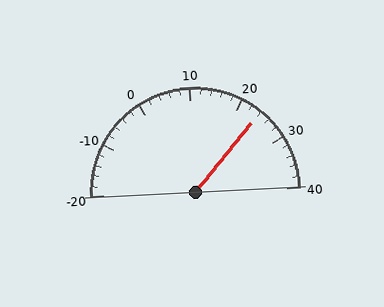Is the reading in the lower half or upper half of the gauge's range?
The reading is in the upper half of the range (-20 to 40).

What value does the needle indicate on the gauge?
The needle indicates approximately 24.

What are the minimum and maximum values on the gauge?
The gauge ranges from -20 to 40.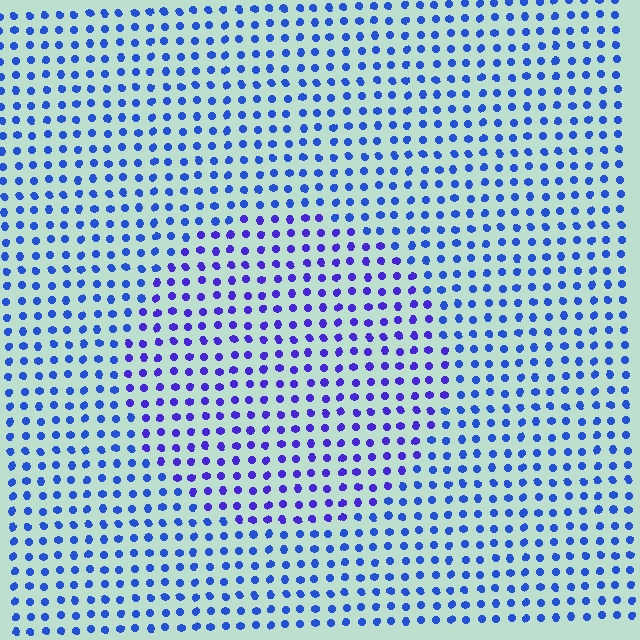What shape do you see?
I see a circle.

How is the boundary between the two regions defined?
The boundary is defined purely by a slight shift in hue (about 27 degrees). Spacing, size, and orientation are identical on both sides.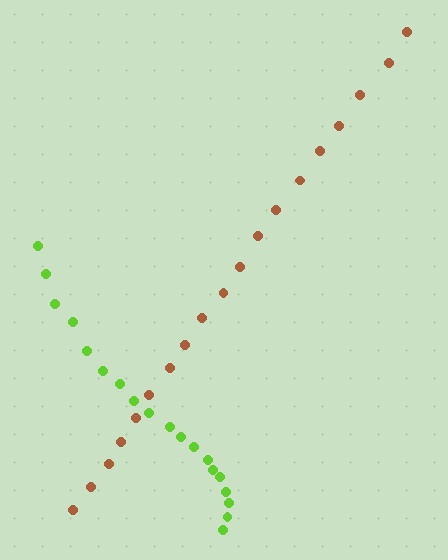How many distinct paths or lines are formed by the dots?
There are 2 distinct paths.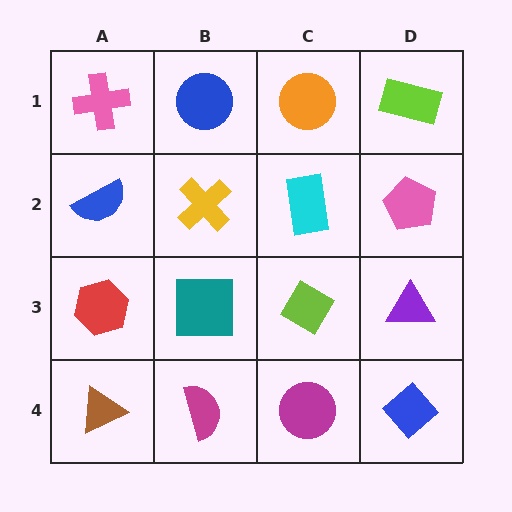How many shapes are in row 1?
4 shapes.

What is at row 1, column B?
A blue circle.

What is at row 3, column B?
A teal square.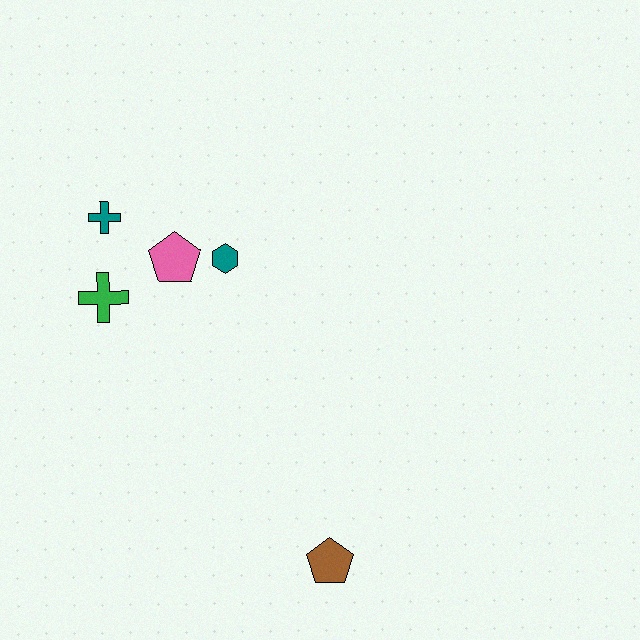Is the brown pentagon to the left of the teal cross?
No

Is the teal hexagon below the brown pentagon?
No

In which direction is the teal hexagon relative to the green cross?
The teal hexagon is to the right of the green cross.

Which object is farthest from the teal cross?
The brown pentagon is farthest from the teal cross.